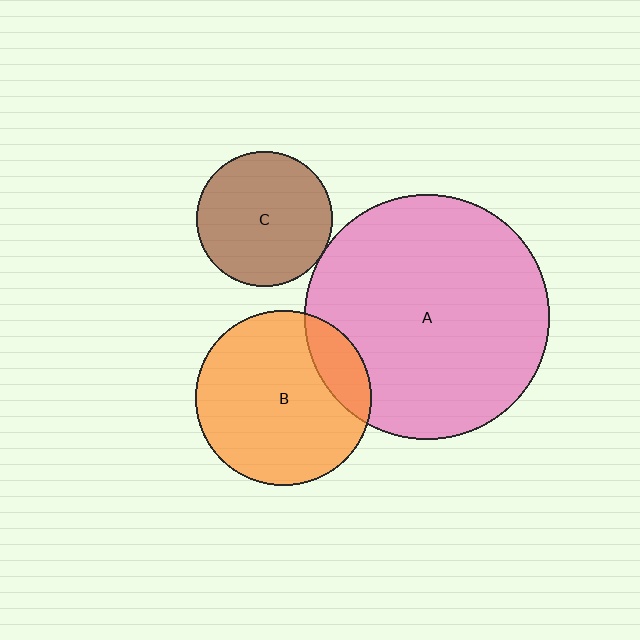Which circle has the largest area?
Circle A (pink).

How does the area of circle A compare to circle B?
Approximately 2.0 times.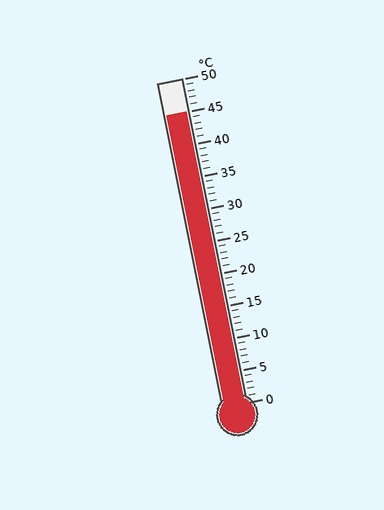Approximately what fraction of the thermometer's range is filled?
The thermometer is filled to approximately 90% of its range.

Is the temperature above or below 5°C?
The temperature is above 5°C.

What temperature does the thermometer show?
The thermometer shows approximately 45°C.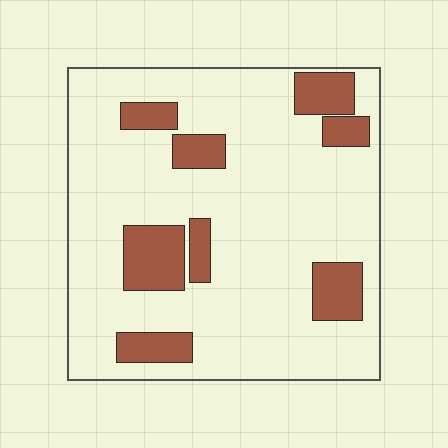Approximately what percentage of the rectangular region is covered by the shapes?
Approximately 20%.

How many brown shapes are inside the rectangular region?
8.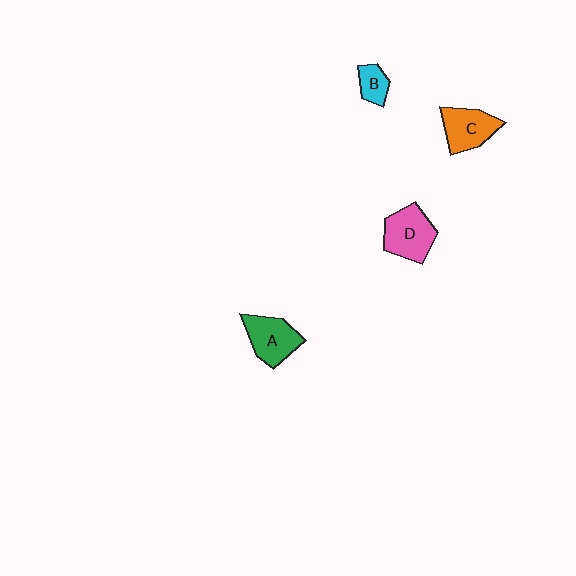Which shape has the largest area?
Shape D (pink).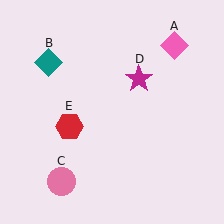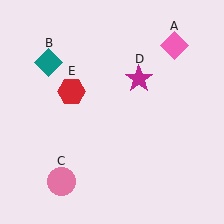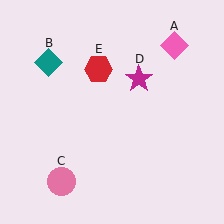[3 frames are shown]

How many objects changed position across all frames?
1 object changed position: red hexagon (object E).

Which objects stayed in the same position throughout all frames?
Pink diamond (object A) and teal diamond (object B) and pink circle (object C) and magenta star (object D) remained stationary.